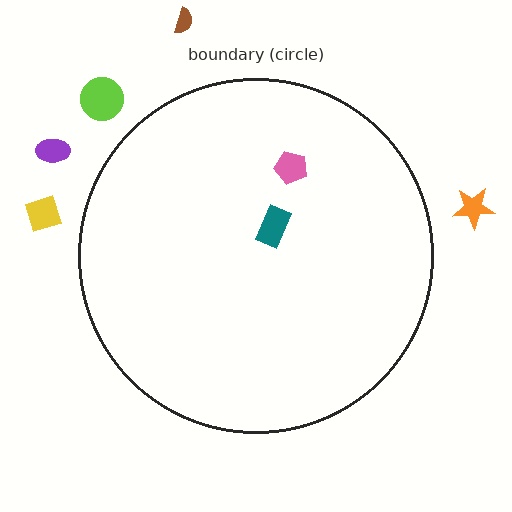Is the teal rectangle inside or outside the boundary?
Inside.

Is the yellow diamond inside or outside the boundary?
Outside.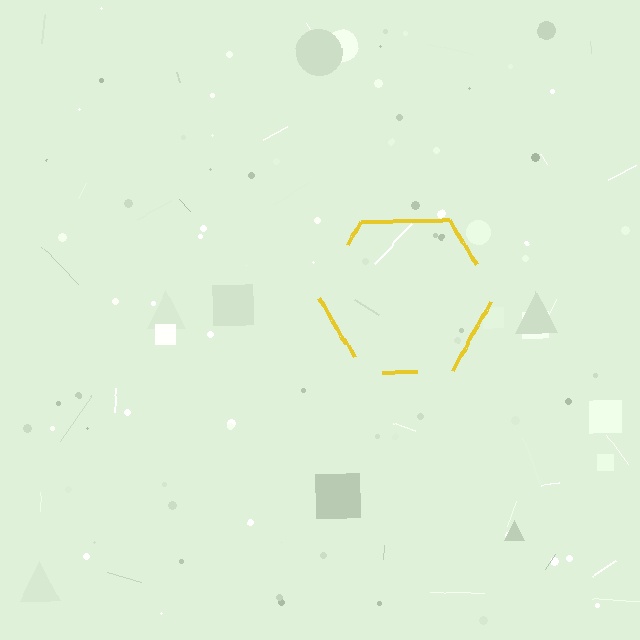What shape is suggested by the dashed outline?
The dashed outline suggests a hexagon.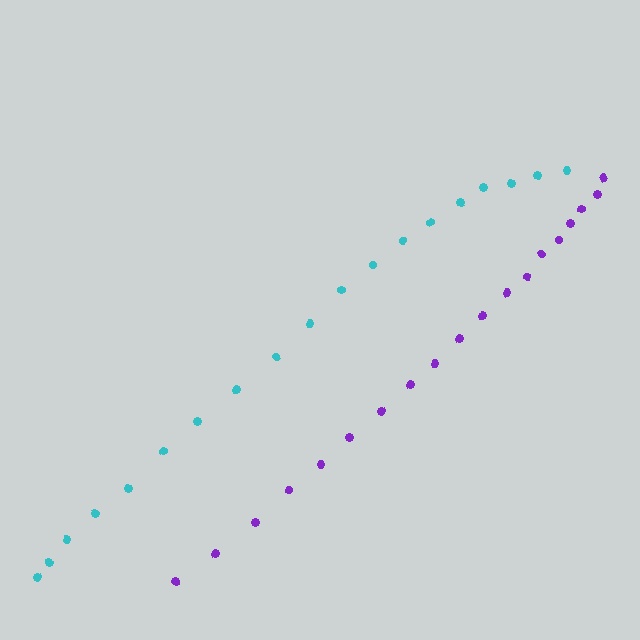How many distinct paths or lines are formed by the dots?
There are 2 distinct paths.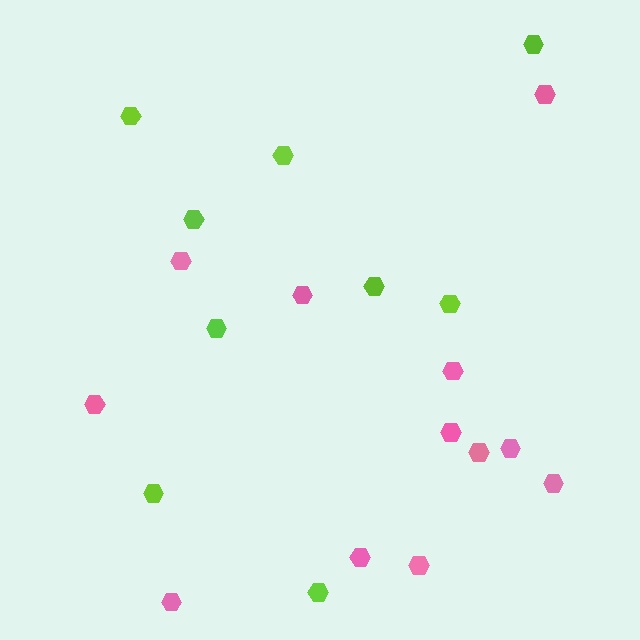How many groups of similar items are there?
There are 2 groups: one group of pink hexagons (12) and one group of lime hexagons (9).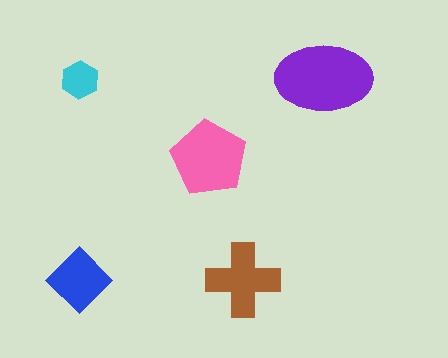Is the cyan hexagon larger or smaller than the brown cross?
Smaller.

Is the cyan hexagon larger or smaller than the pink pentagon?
Smaller.